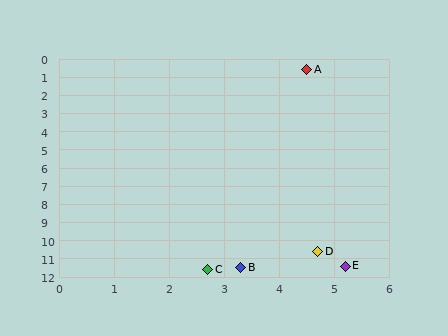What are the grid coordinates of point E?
Point E is at approximately (5.2, 11.4).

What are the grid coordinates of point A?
Point A is at approximately (4.5, 0.6).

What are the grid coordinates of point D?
Point D is at approximately (4.7, 10.6).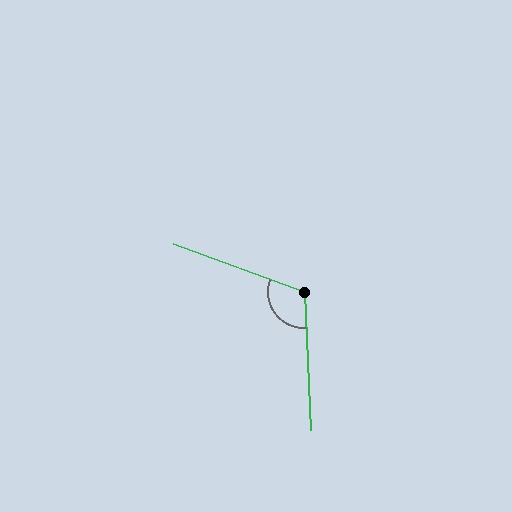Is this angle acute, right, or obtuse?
It is obtuse.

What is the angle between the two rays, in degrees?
Approximately 113 degrees.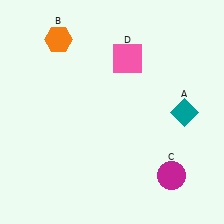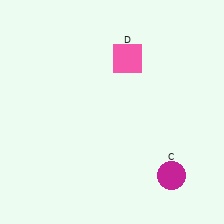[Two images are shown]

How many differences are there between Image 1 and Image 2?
There are 2 differences between the two images.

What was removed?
The orange hexagon (B), the teal diamond (A) were removed in Image 2.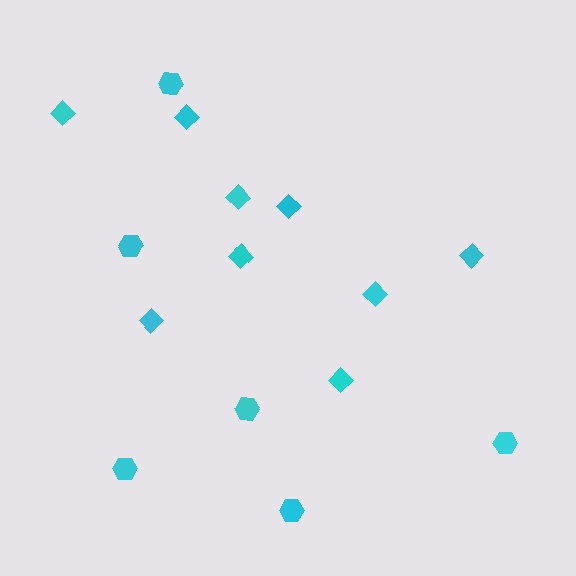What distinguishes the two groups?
There are 2 groups: one group of diamonds (9) and one group of hexagons (6).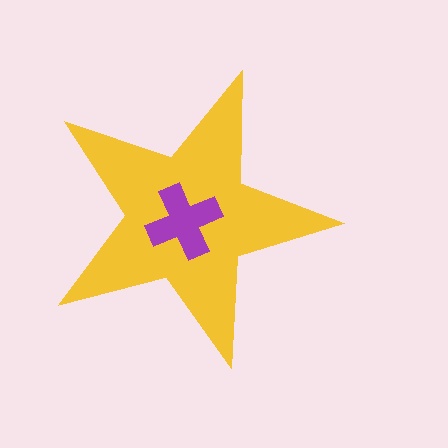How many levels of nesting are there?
2.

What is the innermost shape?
The purple cross.